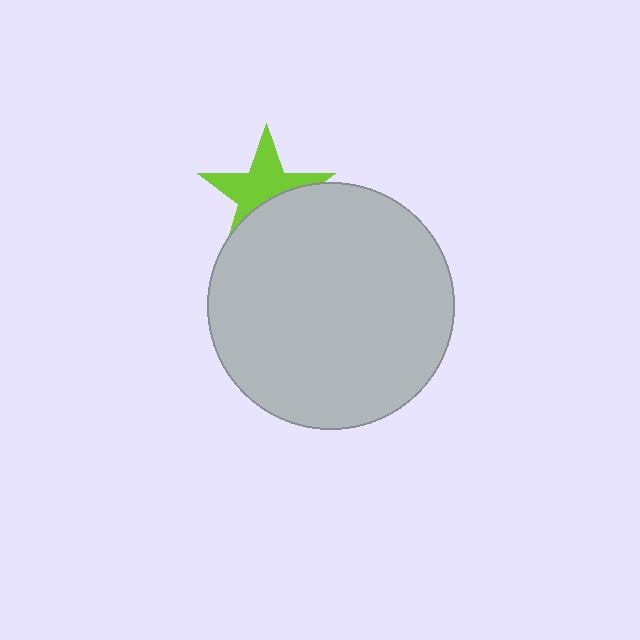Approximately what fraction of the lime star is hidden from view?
Roughly 42% of the lime star is hidden behind the light gray circle.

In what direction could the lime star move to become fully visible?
The lime star could move up. That would shift it out from behind the light gray circle entirely.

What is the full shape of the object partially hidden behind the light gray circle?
The partially hidden object is a lime star.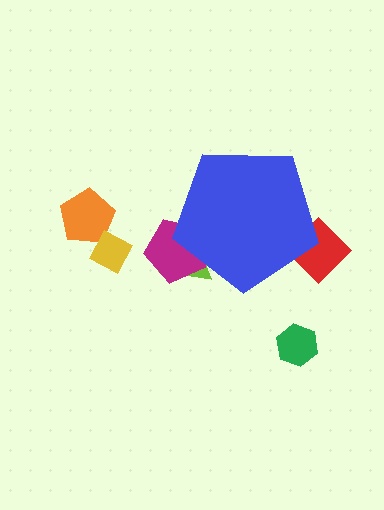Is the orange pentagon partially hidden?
No, the orange pentagon is fully visible.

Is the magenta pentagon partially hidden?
Yes, the magenta pentagon is partially hidden behind the blue pentagon.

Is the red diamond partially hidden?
Yes, the red diamond is partially hidden behind the blue pentagon.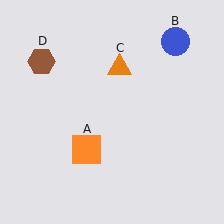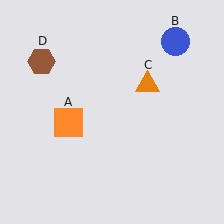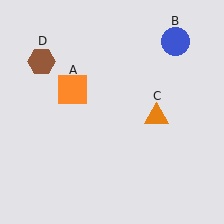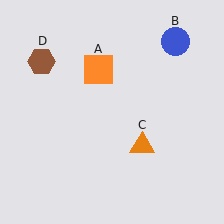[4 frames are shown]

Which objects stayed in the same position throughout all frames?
Blue circle (object B) and brown hexagon (object D) remained stationary.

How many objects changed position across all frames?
2 objects changed position: orange square (object A), orange triangle (object C).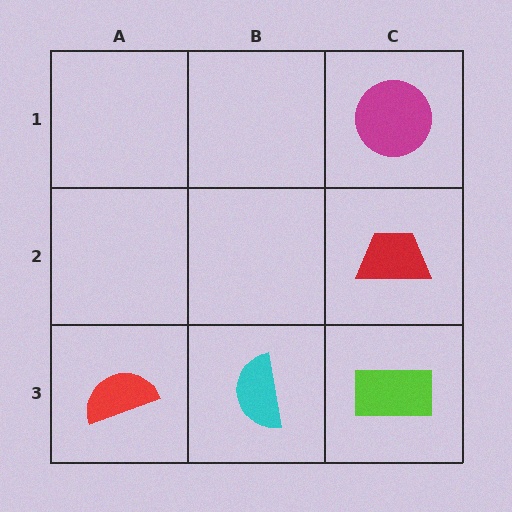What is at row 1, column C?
A magenta circle.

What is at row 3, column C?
A lime rectangle.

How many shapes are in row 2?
1 shape.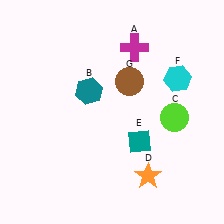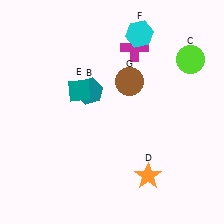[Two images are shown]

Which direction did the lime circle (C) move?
The lime circle (C) moved up.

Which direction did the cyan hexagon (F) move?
The cyan hexagon (F) moved up.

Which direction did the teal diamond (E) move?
The teal diamond (E) moved left.